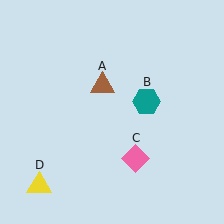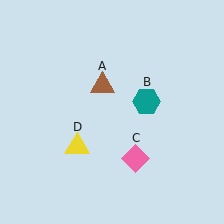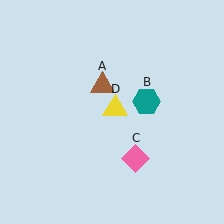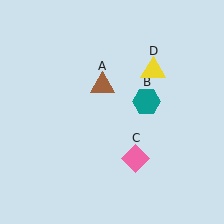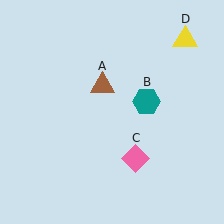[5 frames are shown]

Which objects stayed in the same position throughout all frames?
Brown triangle (object A) and teal hexagon (object B) and pink diamond (object C) remained stationary.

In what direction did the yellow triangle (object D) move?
The yellow triangle (object D) moved up and to the right.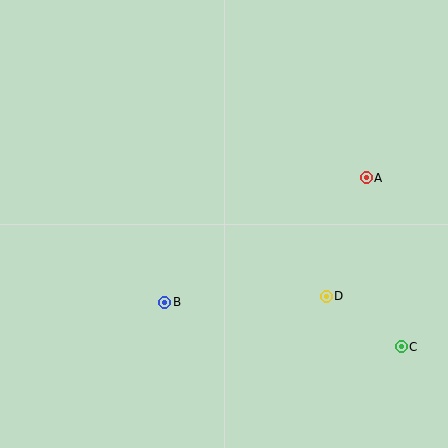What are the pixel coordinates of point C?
Point C is at (401, 347).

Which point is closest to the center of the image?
Point B at (165, 302) is closest to the center.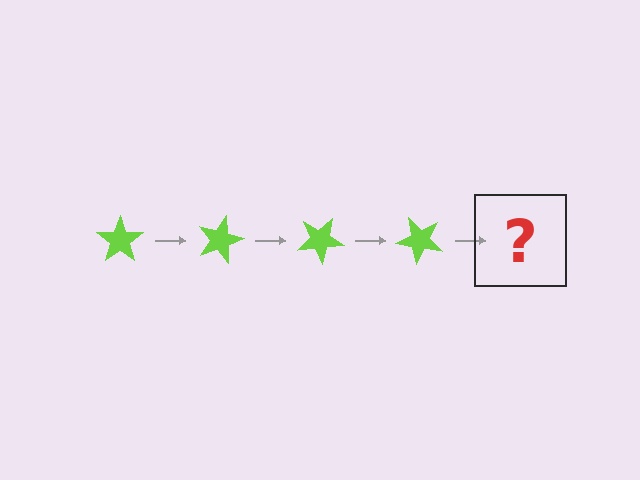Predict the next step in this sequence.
The next step is a lime star rotated 60 degrees.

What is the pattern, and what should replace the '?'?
The pattern is that the star rotates 15 degrees each step. The '?' should be a lime star rotated 60 degrees.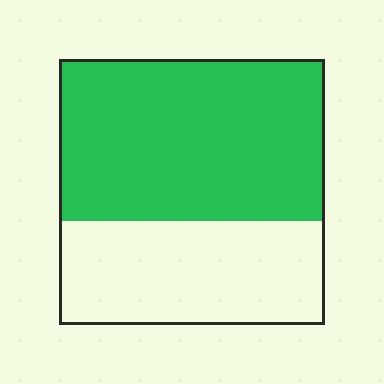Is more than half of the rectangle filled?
Yes.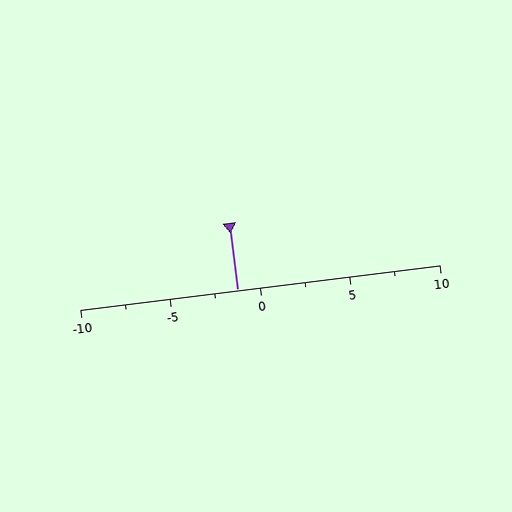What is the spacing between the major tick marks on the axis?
The major ticks are spaced 5 apart.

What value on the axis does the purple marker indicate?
The marker indicates approximately -1.2.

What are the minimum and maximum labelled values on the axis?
The axis runs from -10 to 10.